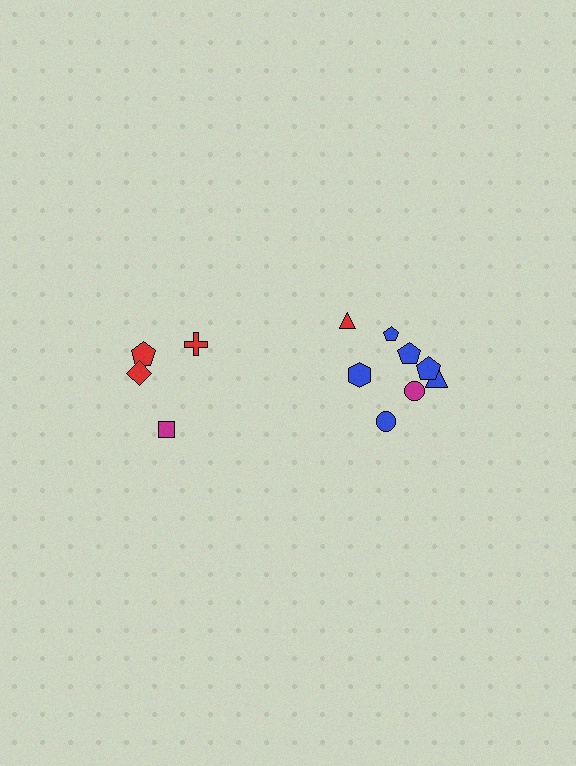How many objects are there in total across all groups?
There are 12 objects.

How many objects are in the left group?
There are 4 objects.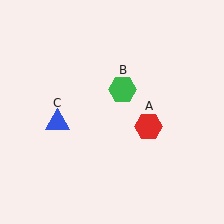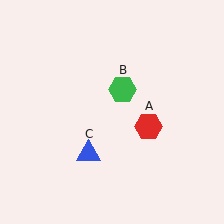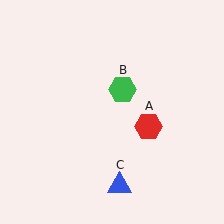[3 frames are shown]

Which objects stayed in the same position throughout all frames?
Red hexagon (object A) and green hexagon (object B) remained stationary.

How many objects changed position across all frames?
1 object changed position: blue triangle (object C).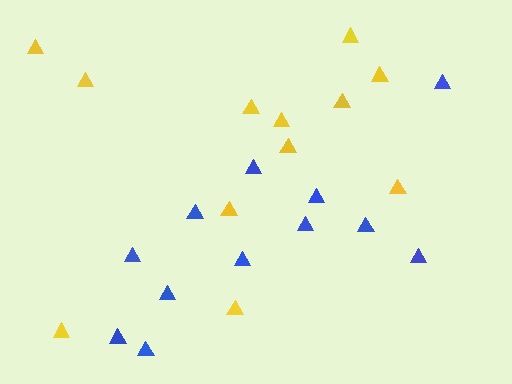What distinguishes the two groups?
There are 2 groups: one group of yellow triangles (12) and one group of blue triangles (12).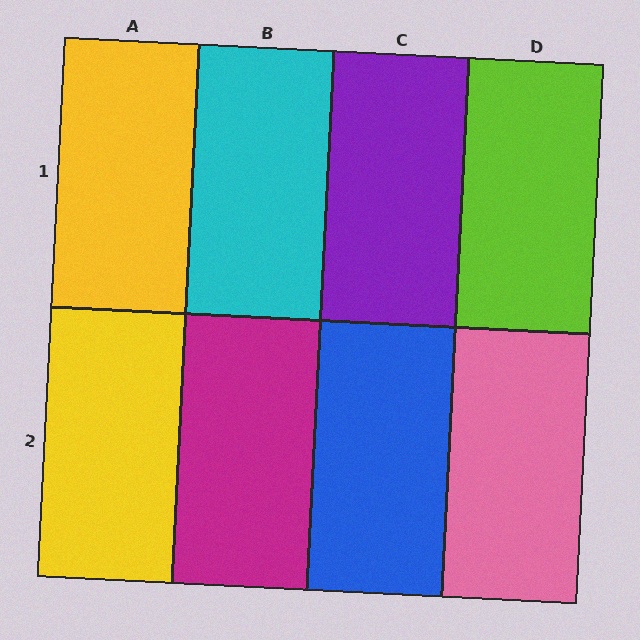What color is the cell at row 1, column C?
Purple.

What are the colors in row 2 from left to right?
Yellow, magenta, blue, pink.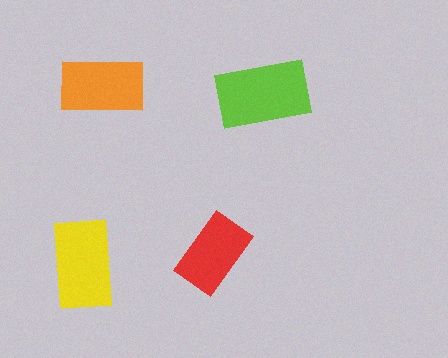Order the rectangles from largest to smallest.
the lime one, the yellow one, the orange one, the red one.